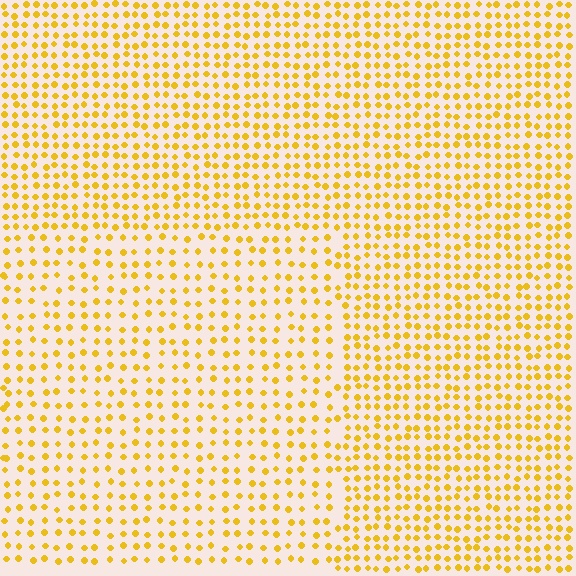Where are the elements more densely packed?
The elements are more densely packed outside the rectangle boundary.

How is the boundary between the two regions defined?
The boundary is defined by a change in element density (approximately 1.6x ratio). All elements are the same color, size, and shape.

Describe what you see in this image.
The image contains small yellow elements arranged at two different densities. A rectangle-shaped region is visible where the elements are less densely packed than the surrounding area.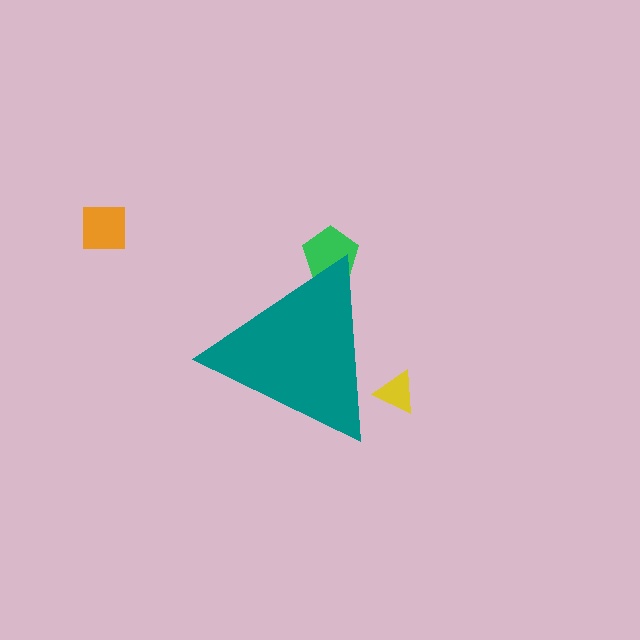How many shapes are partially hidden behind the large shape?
2 shapes are partially hidden.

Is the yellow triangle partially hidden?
Yes, the yellow triangle is partially hidden behind the teal triangle.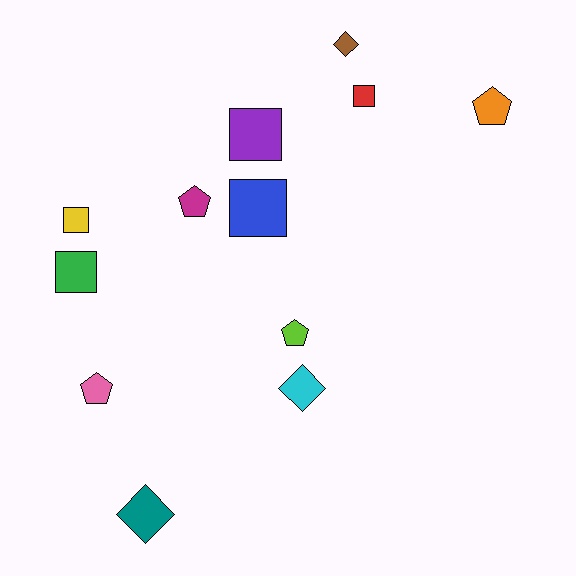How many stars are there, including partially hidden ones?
There are no stars.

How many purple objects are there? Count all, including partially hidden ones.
There is 1 purple object.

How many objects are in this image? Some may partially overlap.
There are 12 objects.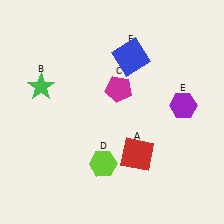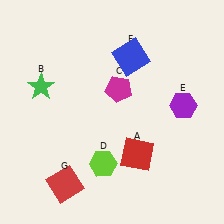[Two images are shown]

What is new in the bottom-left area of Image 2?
A red square (G) was added in the bottom-left area of Image 2.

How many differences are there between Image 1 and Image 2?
There is 1 difference between the two images.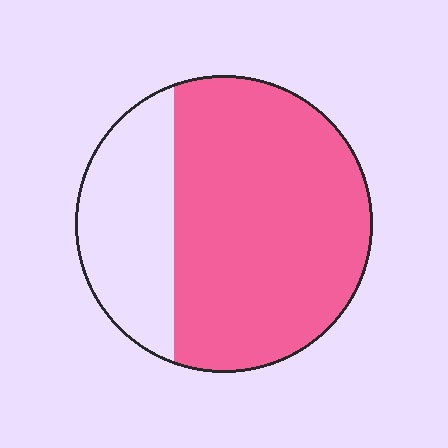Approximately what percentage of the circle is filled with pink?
Approximately 70%.